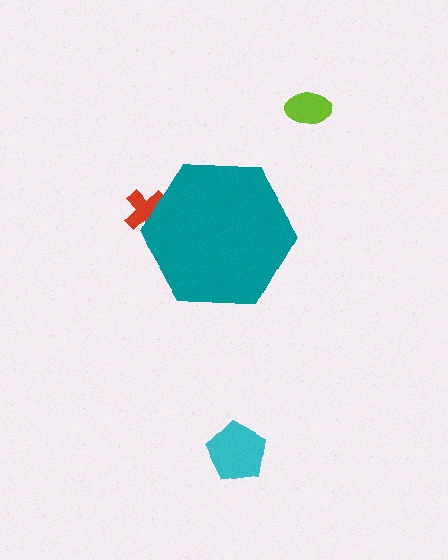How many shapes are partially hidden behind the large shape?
1 shape is partially hidden.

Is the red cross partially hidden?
Yes, the red cross is partially hidden behind the teal hexagon.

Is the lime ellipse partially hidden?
No, the lime ellipse is fully visible.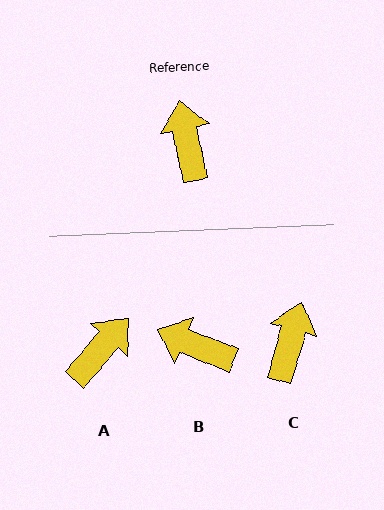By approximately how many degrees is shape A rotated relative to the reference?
Approximately 53 degrees clockwise.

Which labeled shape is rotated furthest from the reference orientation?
B, about 56 degrees away.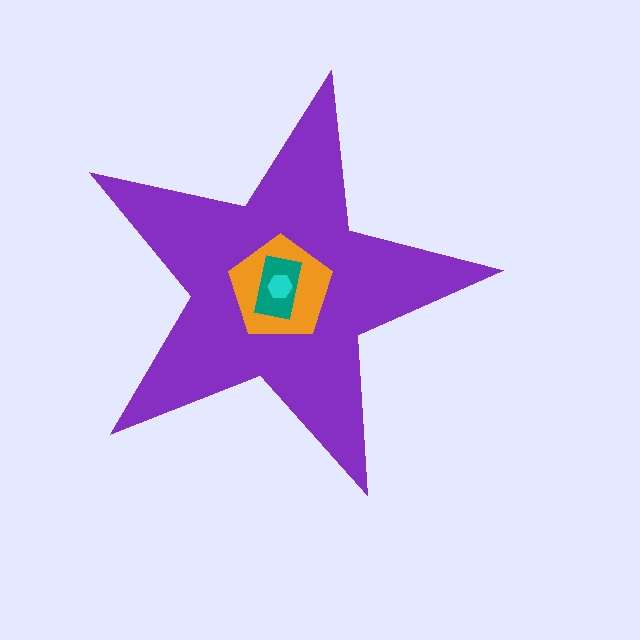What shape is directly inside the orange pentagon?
The teal rectangle.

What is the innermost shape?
The cyan hexagon.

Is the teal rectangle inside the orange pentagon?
Yes.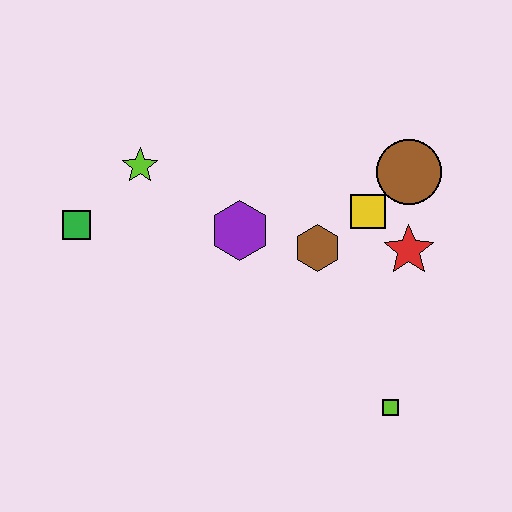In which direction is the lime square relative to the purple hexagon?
The lime square is below the purple hexagon.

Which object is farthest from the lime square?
The green square is farthest from the lime square.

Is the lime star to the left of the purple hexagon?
Yes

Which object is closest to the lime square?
The red star is closest to the lime square.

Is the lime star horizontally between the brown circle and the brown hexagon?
No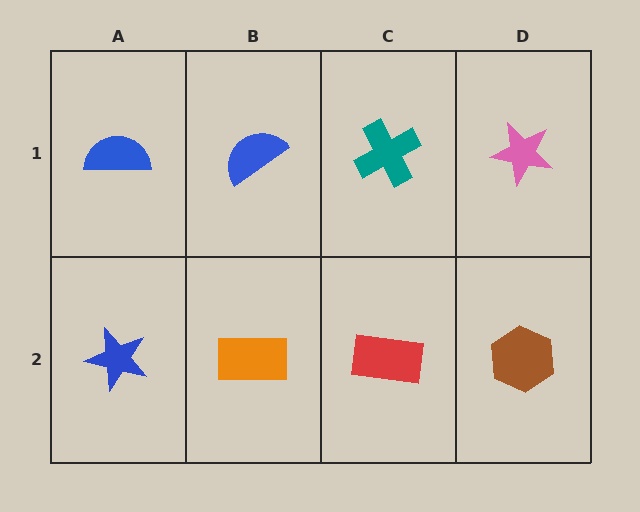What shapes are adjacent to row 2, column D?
A pink star (row 1, column D), a red rectangle (row 2, column C).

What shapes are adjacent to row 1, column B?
An orange rectangle (row 2, column B), a blue semicircle (row 1, column A), a teal cross (row 1, column C).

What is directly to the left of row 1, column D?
A teal cross.